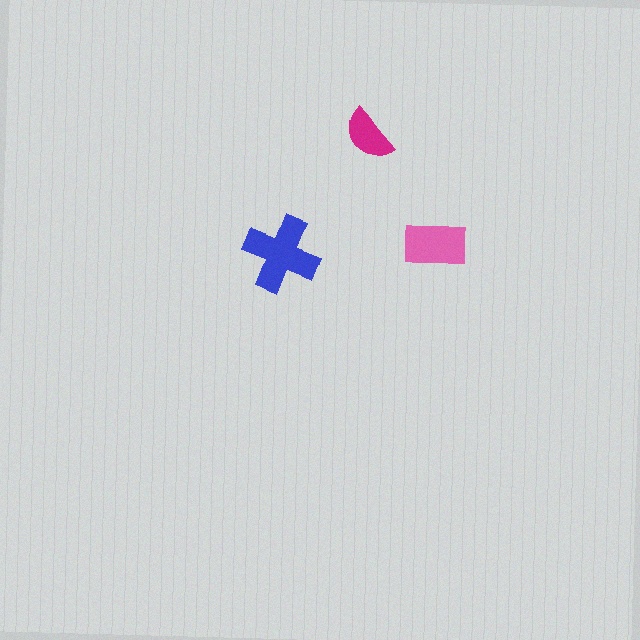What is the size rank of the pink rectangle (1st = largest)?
2nd.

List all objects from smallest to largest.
The magenta semicircle, the pink rectangle, the blue cross.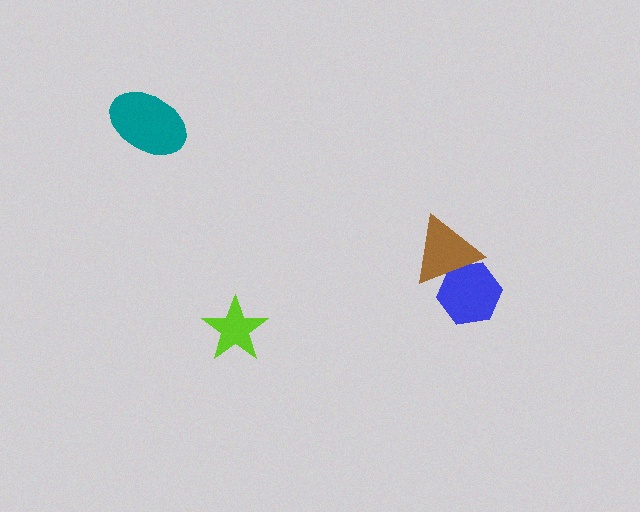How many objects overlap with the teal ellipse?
0 objects overlap with the teal ellipse.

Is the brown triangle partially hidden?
No, no other shape covers it.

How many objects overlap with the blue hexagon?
1 object overlaps with the blue hexagon.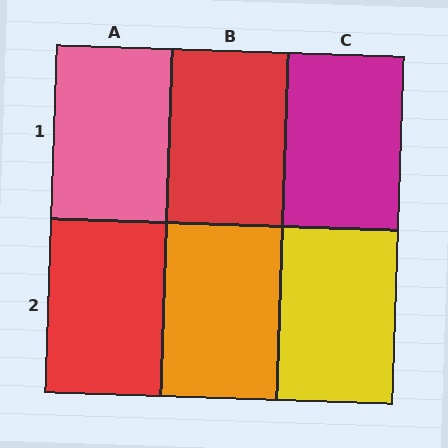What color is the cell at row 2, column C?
Yellow.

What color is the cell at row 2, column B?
Orange.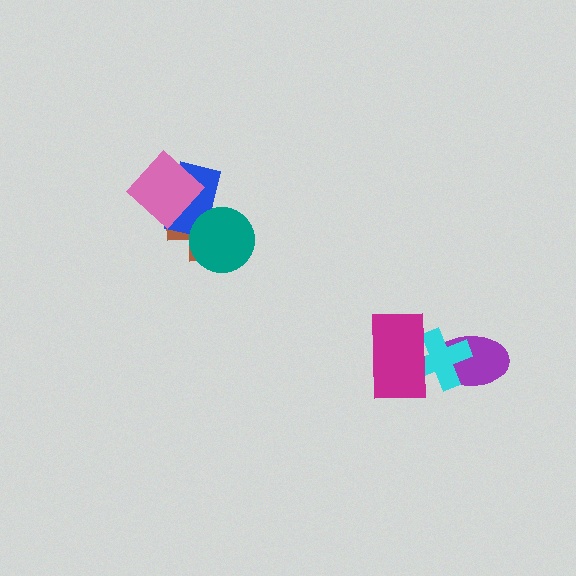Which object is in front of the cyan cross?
The magenta rectangle is in front of the cyan cross.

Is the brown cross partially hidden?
Yes, it is partially covered by another shape.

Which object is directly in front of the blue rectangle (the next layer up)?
The teal circle is directly in front of the blue rectangle.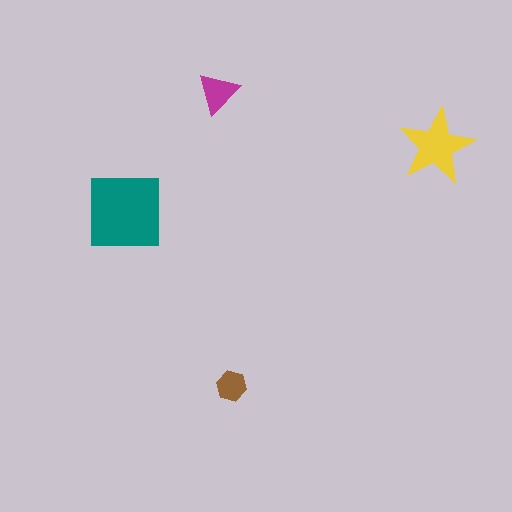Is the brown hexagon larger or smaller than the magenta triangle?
Smaller.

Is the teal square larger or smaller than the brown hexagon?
Larger.